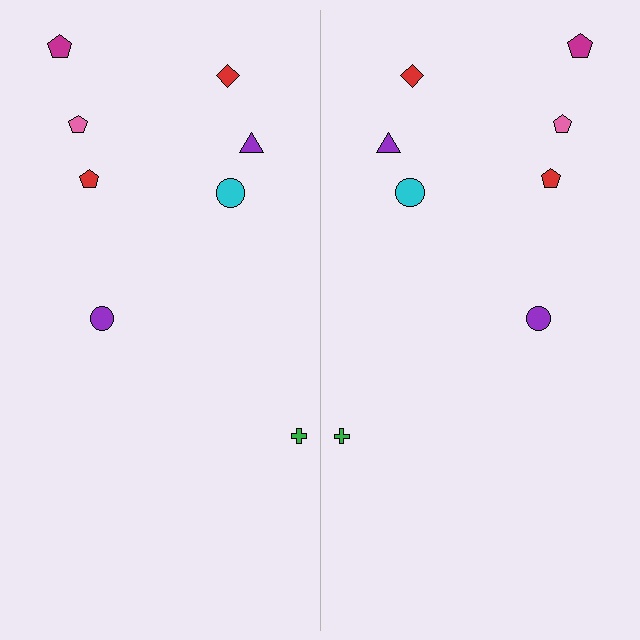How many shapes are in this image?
There are 16 shapes in this image.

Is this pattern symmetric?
Yes, this pattern has bilateral (reflection) symmetry.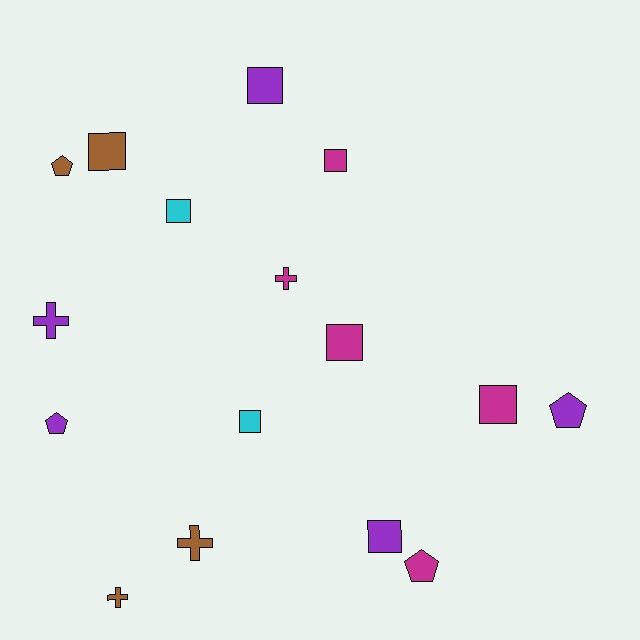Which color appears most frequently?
Purple, with 5 objects.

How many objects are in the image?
There are 16 objects.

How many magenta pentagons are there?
There is 1 magenta pentagon.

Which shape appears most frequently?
Square, with 8 objects.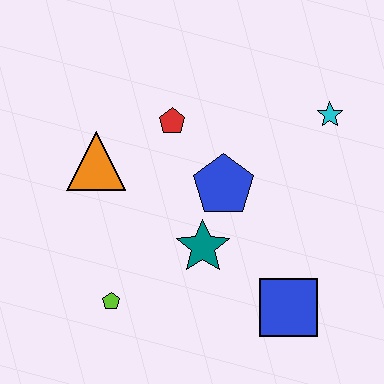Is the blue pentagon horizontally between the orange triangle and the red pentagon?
No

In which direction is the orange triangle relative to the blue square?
The orange triangle is to the left of the blue square.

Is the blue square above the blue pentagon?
No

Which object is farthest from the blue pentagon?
The lime pentagon is farthest from the blue pentagon.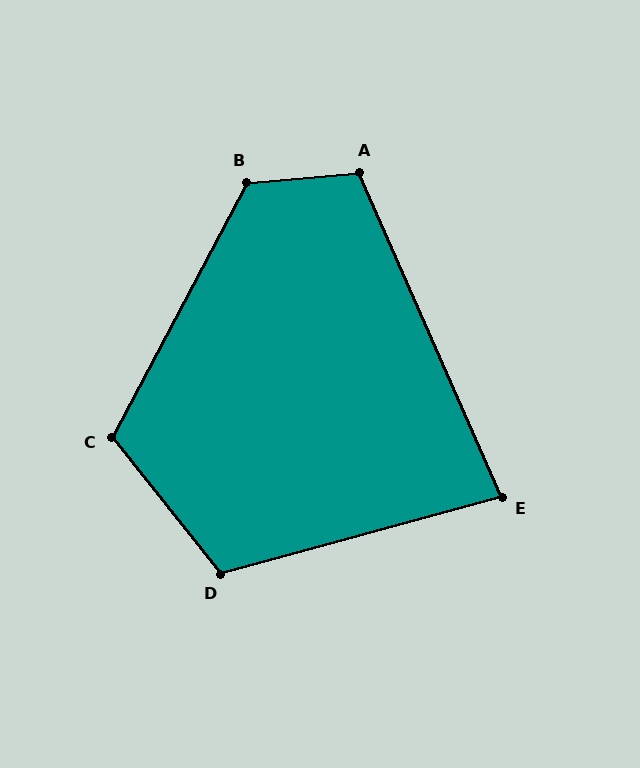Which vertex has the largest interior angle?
B, at approximately 122 degrees.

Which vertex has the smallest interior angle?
E, at approximately 81 degrees.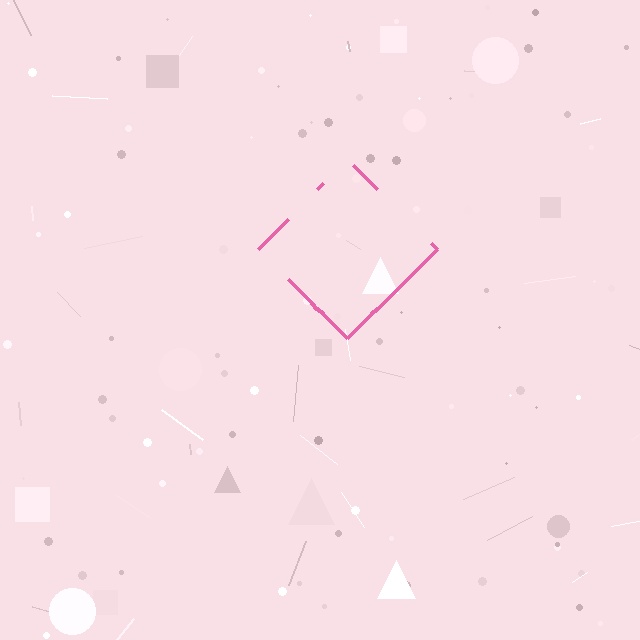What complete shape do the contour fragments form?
The contour fragments form a diamond.